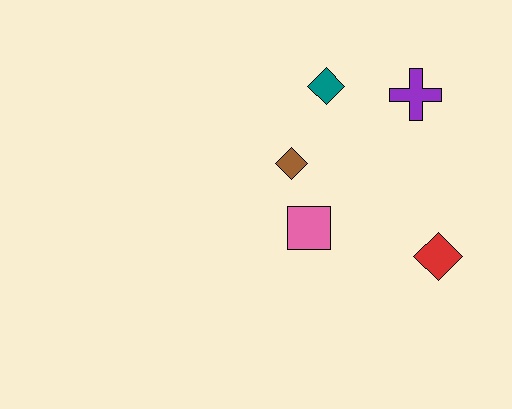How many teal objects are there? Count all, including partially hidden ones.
There is 1 teal object.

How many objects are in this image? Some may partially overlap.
There are 5 objects.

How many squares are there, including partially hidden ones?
There is 1 square.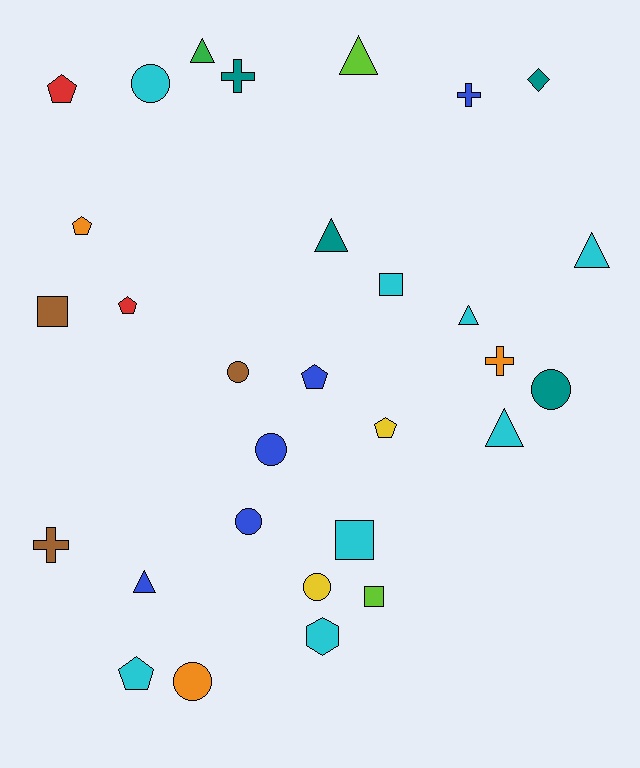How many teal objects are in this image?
There are 4 teal objects.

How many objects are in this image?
There are 30 objects.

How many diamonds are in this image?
There is 1 diamond.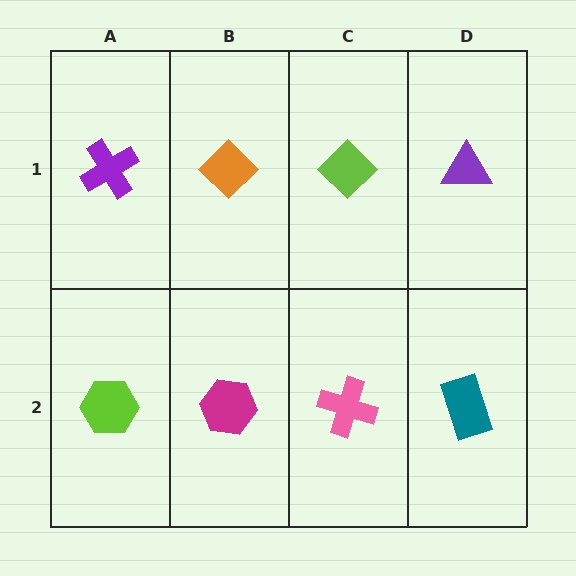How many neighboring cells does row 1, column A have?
2.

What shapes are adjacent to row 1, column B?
A magenta hexagon (row 2, column B), a purple cross (row 1, column A), a lime diamond (row 1, column C).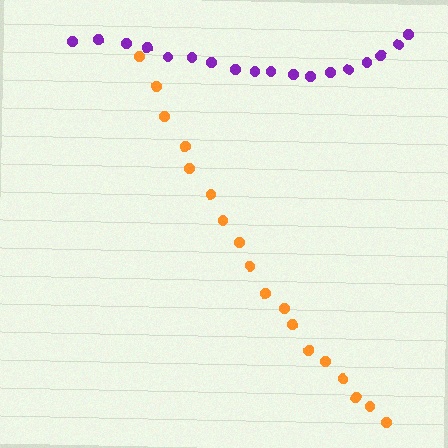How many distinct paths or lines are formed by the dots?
There are 2 distinct paths.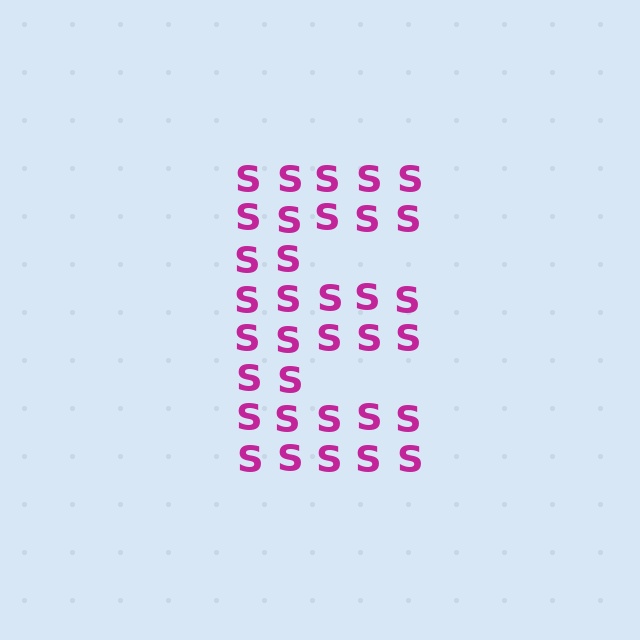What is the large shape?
The large shape is the letter E.